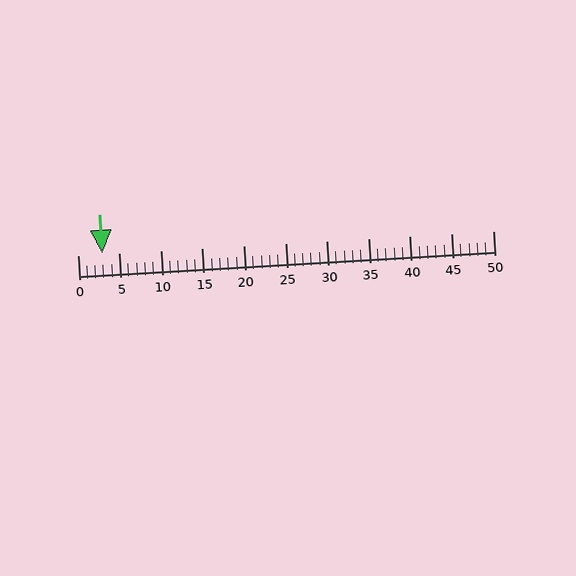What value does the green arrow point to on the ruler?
The green arrow points to approximately 3.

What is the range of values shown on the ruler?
The ruler shows values from 0 to 50.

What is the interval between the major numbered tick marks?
The major tick marks are spaced 5 units apart.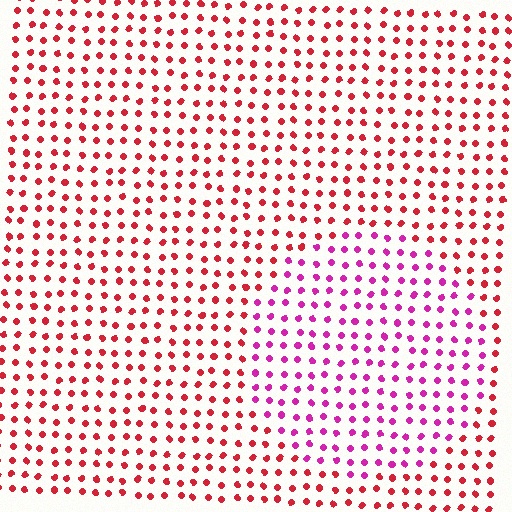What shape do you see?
I see a circle.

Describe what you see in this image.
The image is filled with small red elements in a uniform arrangement. A circle-shaped region is visible where the elements are tinted to a slightly different hue, forming a subtle color boundary.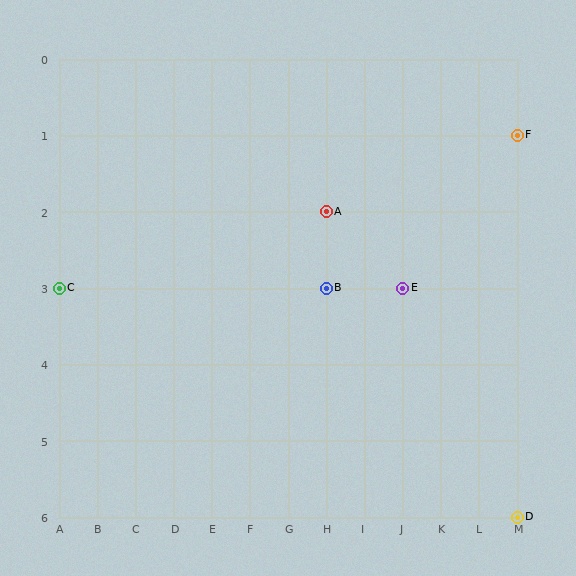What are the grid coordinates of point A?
Point A is at grid coordinates (H, 2).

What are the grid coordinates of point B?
Point B is at grid coordinates (H, 3).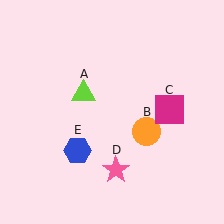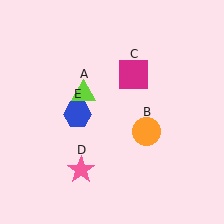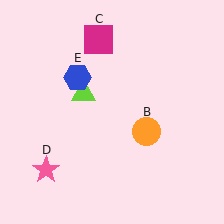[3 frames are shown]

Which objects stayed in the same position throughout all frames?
Lime triangle (object A) and orange circle (object B) remained stationary.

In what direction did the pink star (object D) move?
The pink star (object D) moved left.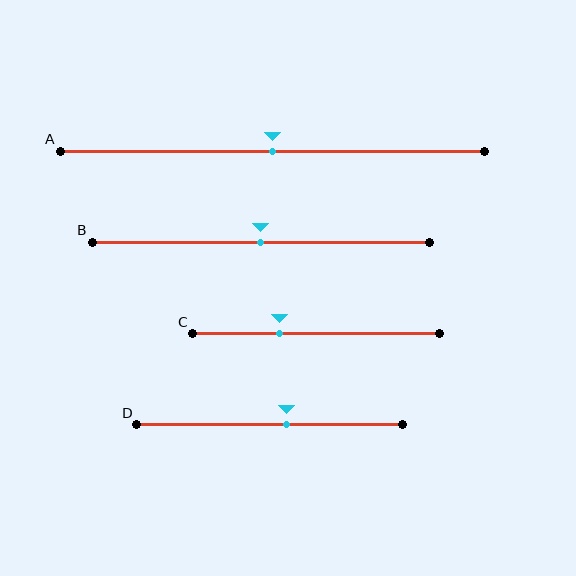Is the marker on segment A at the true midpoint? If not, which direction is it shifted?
Yes, the marker on segment A is at the true midpoint.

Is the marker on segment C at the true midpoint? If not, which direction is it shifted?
No, the marker on segment C is shifted to the left by about 15% of the segment length.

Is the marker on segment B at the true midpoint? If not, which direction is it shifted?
Yes, the marker on segment B is at the true midpoint.